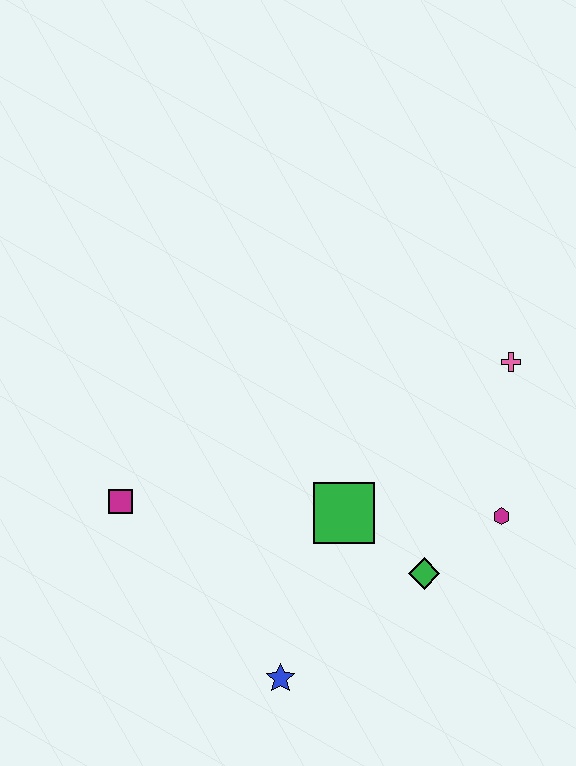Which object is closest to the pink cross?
The magenta hexagon is closest to the pink cross.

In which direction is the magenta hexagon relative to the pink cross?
The magenta hexagon is below the pink cross.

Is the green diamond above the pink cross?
No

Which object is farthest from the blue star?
The pink cross is farthest from the blue star.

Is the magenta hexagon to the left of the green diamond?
No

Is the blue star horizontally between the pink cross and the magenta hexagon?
No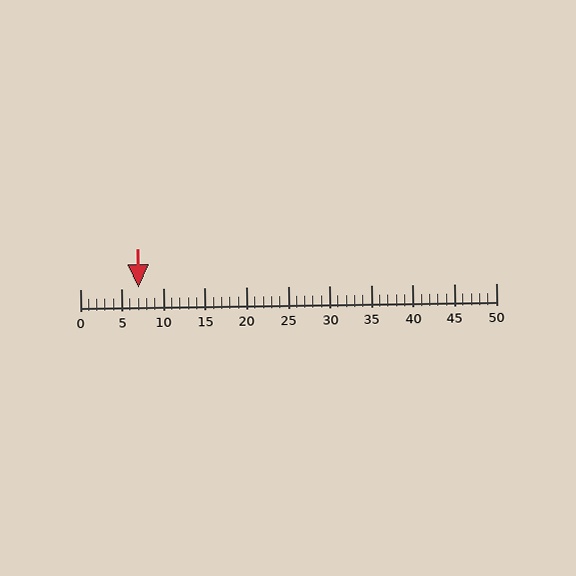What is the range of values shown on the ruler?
The ruler shows values from 0 to 50.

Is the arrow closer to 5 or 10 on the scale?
The arrow is closer to 5.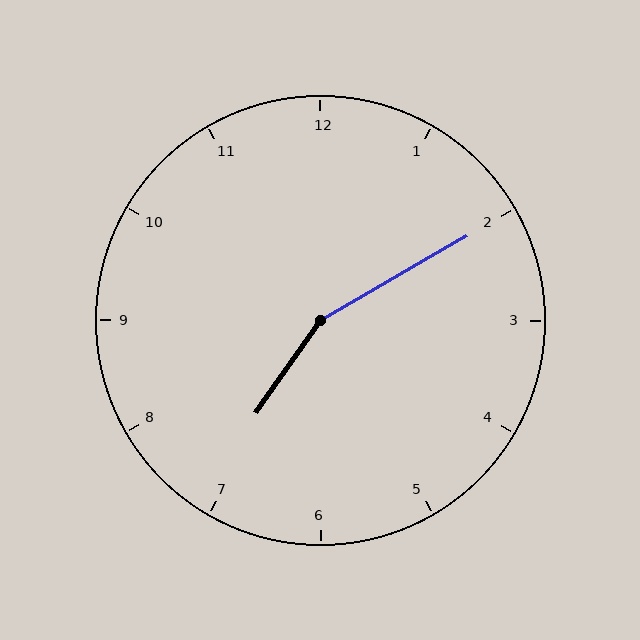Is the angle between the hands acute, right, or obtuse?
It is obtuse.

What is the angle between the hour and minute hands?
Approximately 155 degrees.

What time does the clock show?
7:10.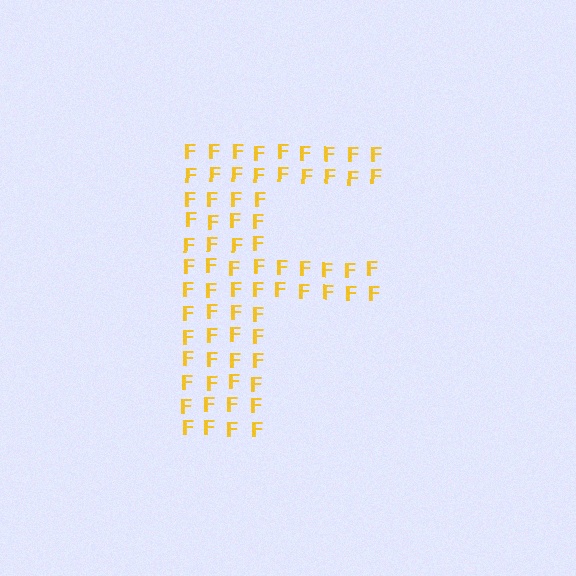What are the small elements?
The small elements are letter F's.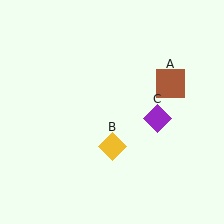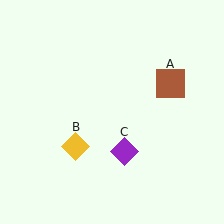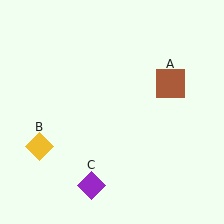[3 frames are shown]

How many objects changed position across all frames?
2 objects changed position: yellow diamond (object B), purple diamond (object C).